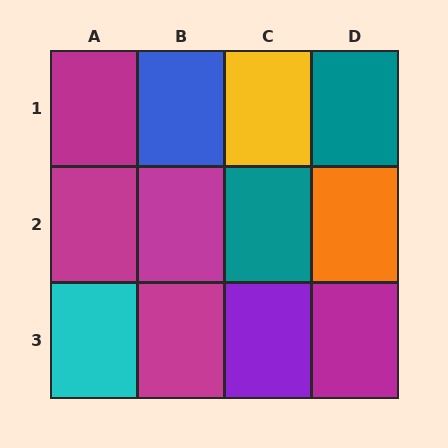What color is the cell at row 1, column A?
Magenta.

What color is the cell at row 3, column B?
Magenta.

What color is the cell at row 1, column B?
Blue.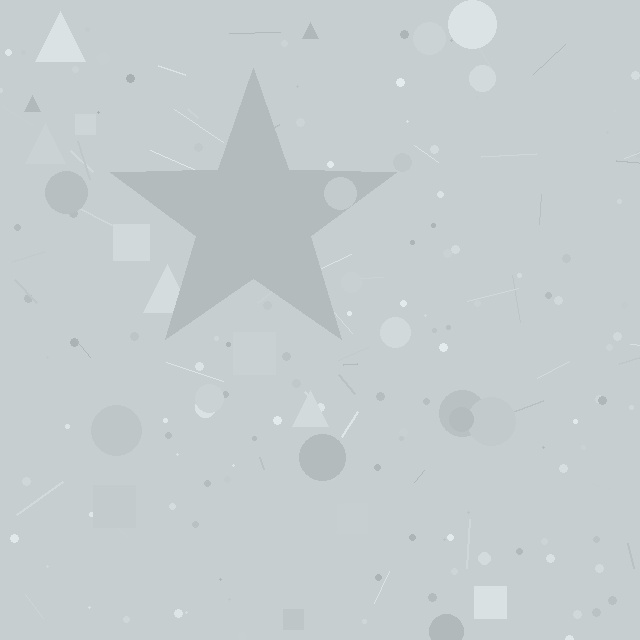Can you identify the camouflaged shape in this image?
The camouflaged shape is a star.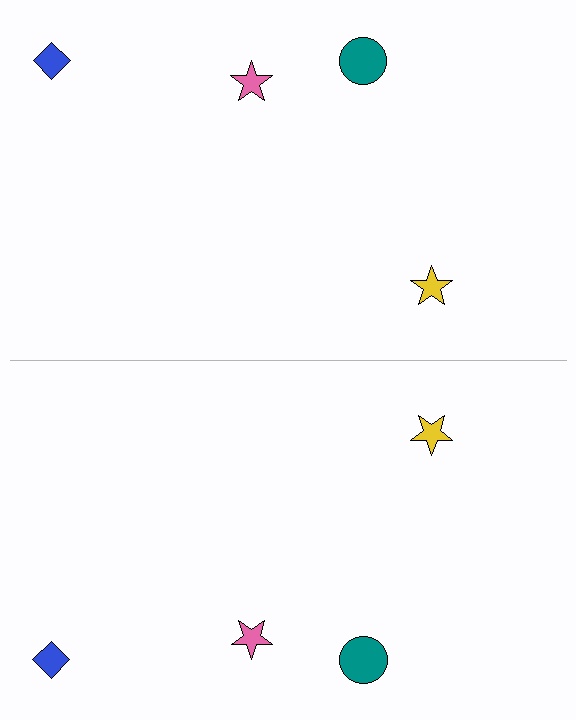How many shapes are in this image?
There are 8 shapes in this image.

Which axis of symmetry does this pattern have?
The pattern has a horizontal axis of symmetry running through the center of the image.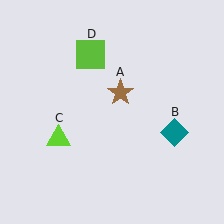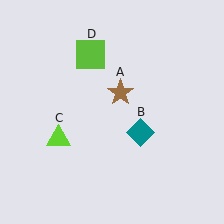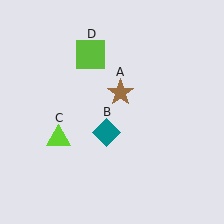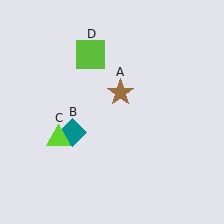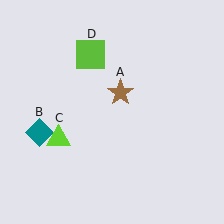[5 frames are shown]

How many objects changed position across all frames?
1 object changed position: teal diamond (object B).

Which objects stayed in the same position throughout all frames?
Brown star (object A) and lime triangle (object C) and lime square (object D) remained stationary.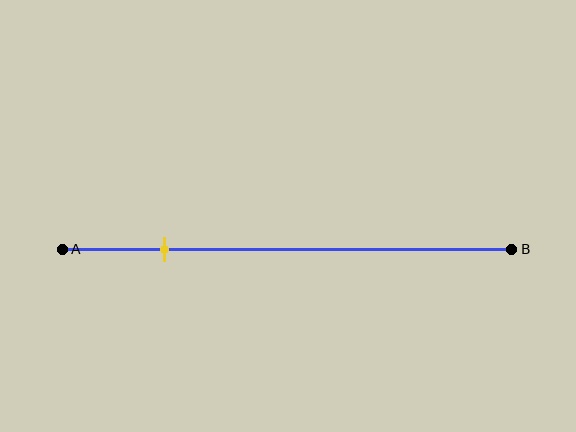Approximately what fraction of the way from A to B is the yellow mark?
The yellow mark is approximately 25% of the way from A to B.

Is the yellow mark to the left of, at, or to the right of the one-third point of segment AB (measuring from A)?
The yellow mark is to the left of the one-third point of segment AB.